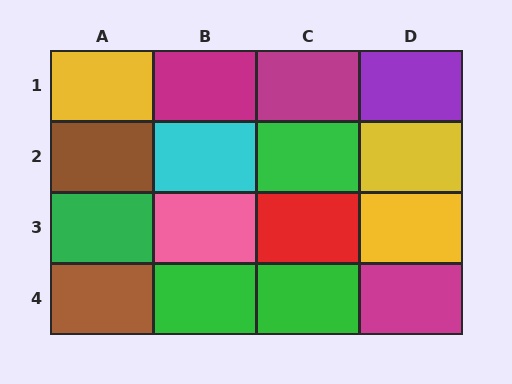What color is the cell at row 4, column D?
Magenta.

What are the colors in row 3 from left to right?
Green, pink, red, yellow.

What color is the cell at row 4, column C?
Green.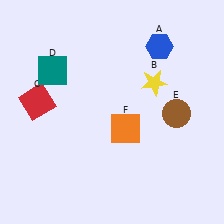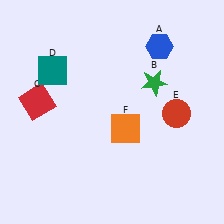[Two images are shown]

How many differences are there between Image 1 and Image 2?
There are 2 differences between the two images.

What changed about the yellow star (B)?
In Image 1, B is yellow. In Image 2, it changed to green.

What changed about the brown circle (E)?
In Image 1, E is brown. In Image 2, it changed to red.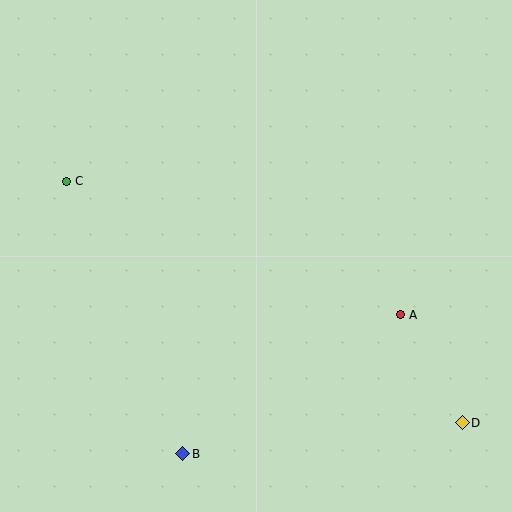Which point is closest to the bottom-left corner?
Point B is closest to the bottom-left corner.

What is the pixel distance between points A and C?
The distance between A and C is 360 pixels.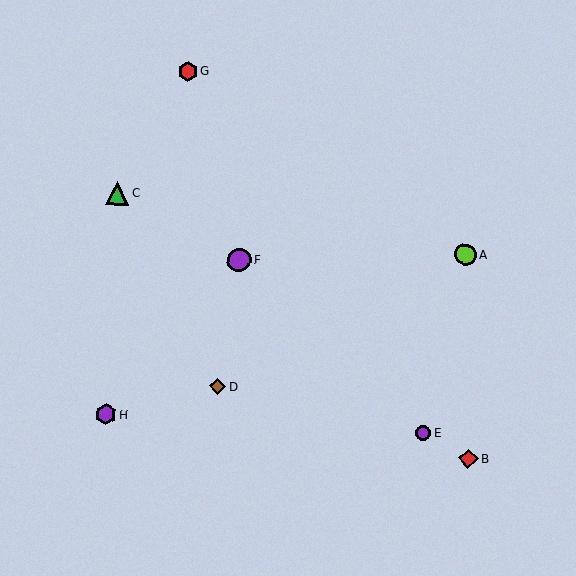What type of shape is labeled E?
Shape E is a purple circle.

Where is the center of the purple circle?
The center of the purple circle is at (239, 260).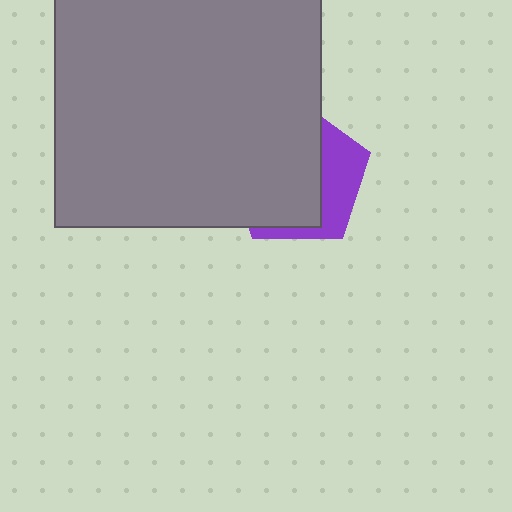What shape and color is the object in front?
The object in front is a gray square.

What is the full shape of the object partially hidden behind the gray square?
The partially hidden object is a purple pentagon.